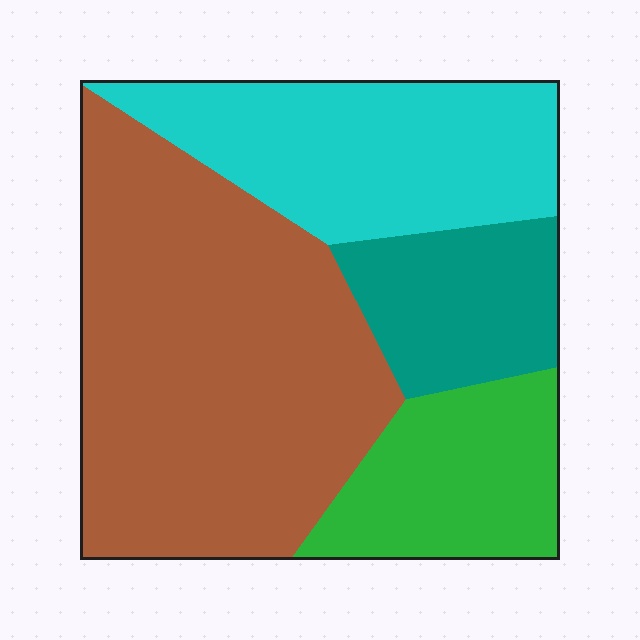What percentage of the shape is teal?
Teal takes up about one eighth (1/8) of the shape.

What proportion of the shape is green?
Green covers roughly 15% of the shape.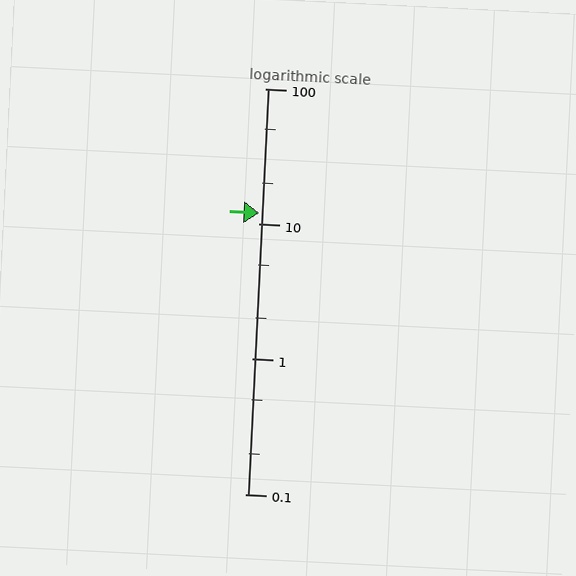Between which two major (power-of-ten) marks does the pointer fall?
The pointer is between 10 and 100.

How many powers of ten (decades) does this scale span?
The scale spans 3 decades, from 0.1 to 100.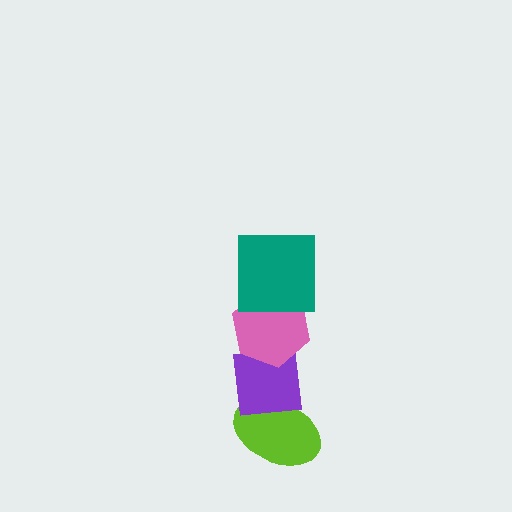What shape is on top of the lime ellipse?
The purple square is on top of the lime ellipse.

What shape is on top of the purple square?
The pink hexagon is on top of the purple square.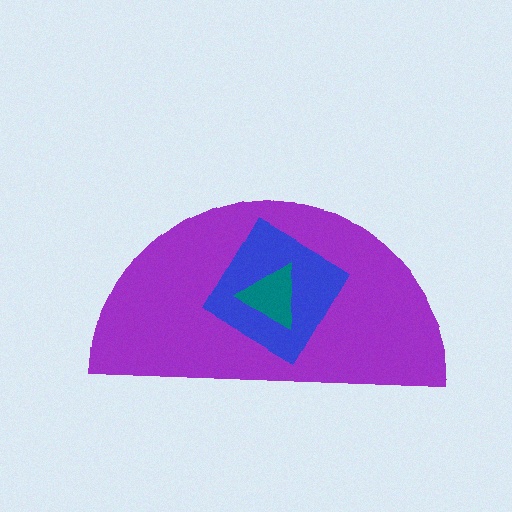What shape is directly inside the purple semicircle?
The blue diamond.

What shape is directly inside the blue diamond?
The teal triangle.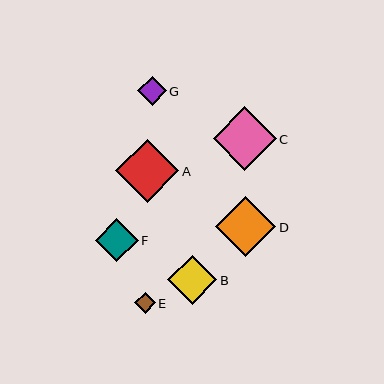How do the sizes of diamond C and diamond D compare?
Diamond C and diamond D are approximately the same size.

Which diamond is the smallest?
Diamond E is the smallest with a size of approximately 20 pixels.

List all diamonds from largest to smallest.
From largest to smallest: C, A, D, B, F, G, E.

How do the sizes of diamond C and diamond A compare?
Diamond C and diamond A are approximately the same size.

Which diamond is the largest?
Diamond C is the largest with a size of approximately 63 pixels.